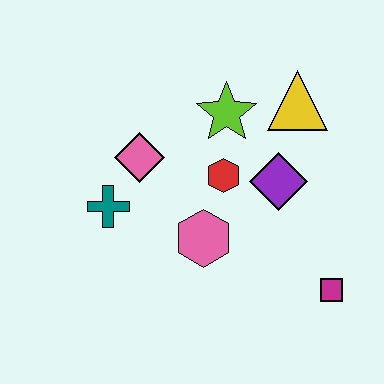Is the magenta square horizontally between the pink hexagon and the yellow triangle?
No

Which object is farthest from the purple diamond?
The teal cross is farthest from the purple diamond.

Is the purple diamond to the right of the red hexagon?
Yes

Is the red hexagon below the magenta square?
No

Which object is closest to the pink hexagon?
The red hexagon is closest to the pink hexagon.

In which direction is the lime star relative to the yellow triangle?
The lime star is to the left of the yellow triangle.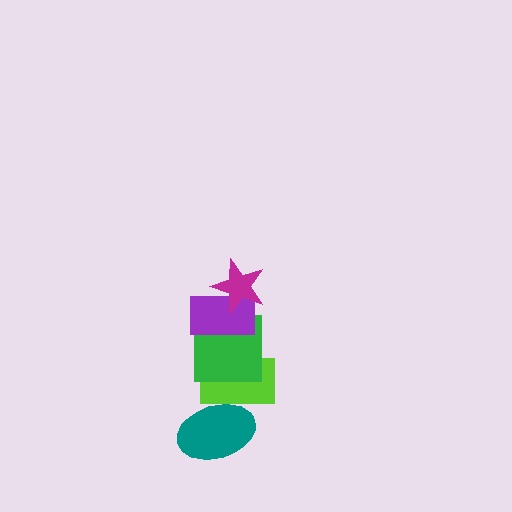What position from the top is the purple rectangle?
The purple rectangle is 2nd from the top.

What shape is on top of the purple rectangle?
The magenta star is on top of the purple rectangle.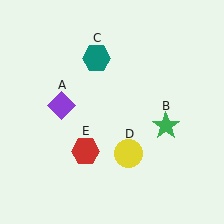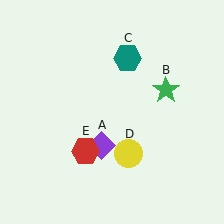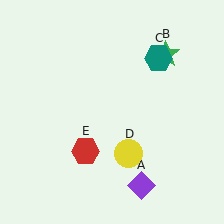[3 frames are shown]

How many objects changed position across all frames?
3 objects changed position: purple diamond (object A), green star (object B), teal hexagon (object C).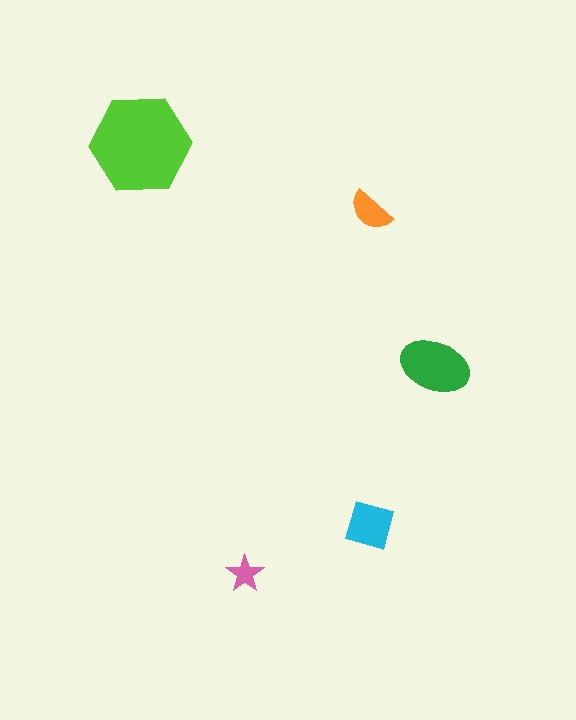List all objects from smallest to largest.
The pink star, the orange semicircle, the cyan diamond, the green ellipse, the lime hexagon.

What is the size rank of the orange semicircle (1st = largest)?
4th.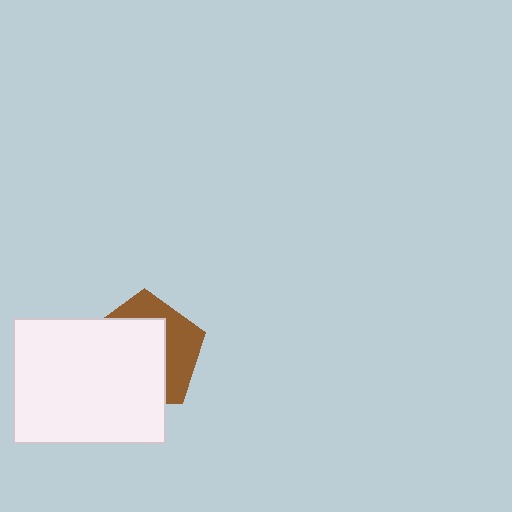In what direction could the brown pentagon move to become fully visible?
The brown pentagon could move toward the upper-right. That would shift it out from behind the white rectangle entirely.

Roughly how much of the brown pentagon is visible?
A small part of it is visible (roughly 38%).